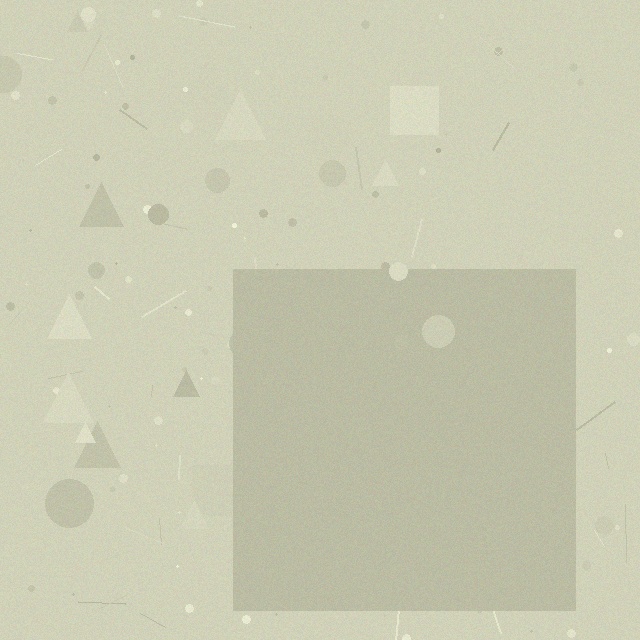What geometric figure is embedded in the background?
A square is embedded in the background.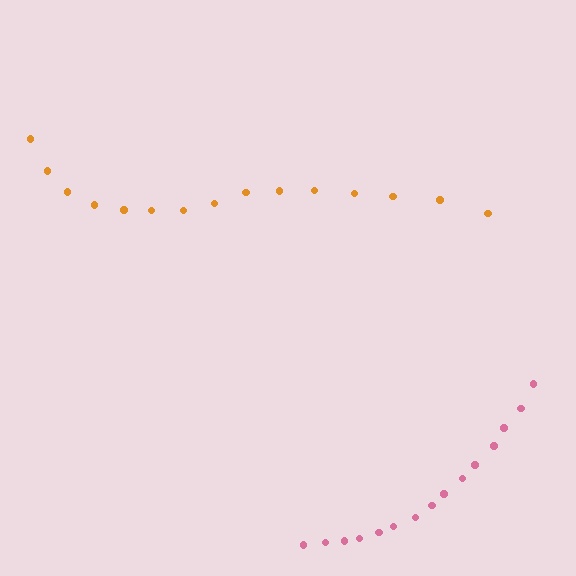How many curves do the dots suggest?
There are 2 distinct paths.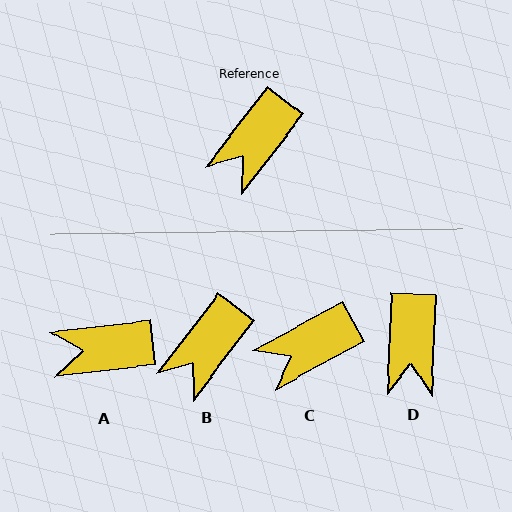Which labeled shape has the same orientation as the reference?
B.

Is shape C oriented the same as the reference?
No, it is off by about 24 degrees.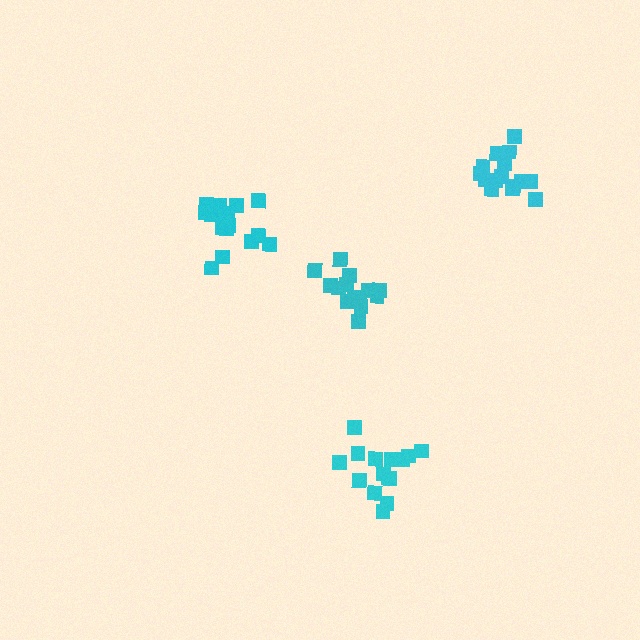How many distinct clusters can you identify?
There are 4 distinct clusters.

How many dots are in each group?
Group 1: 17 dots, Group 2: 15 dots, Group 3: 15 dots, Group 4: 14 dots (61 total).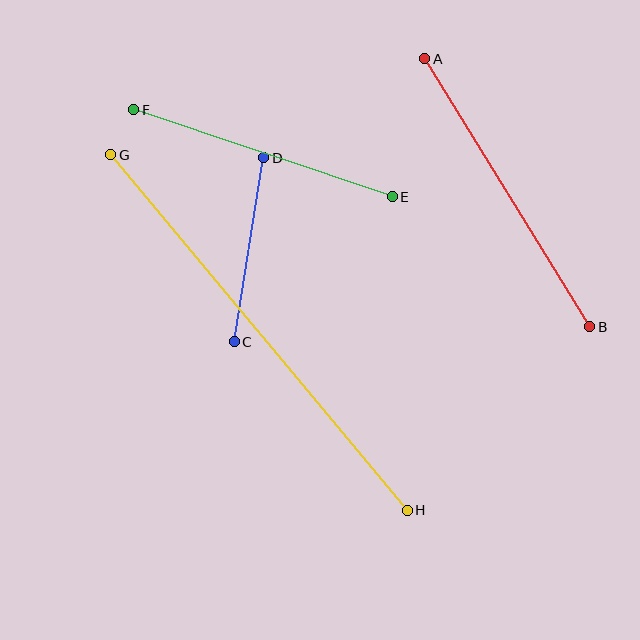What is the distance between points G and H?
The distance is approximately 463 pixels.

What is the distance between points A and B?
The distance is approximately 315 pixels.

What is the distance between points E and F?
The distance is approximately 273 pixels.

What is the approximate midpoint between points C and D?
The midpoint is at approximately (249, 250) pixels.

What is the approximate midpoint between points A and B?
The midpoint is at approximately (507, 193) pixels.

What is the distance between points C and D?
The distance is approximately 187 pixels.